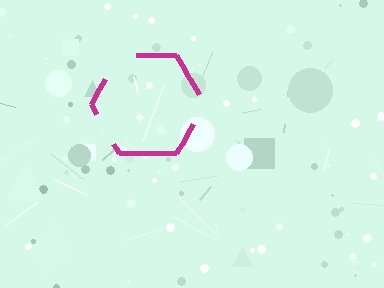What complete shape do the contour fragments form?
The contour fragments form a hexagon.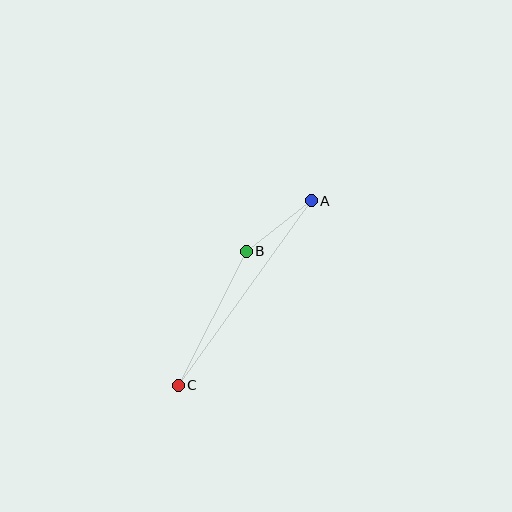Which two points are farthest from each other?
Points A and C are farthest from each other.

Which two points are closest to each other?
Points A and B are closest to each other.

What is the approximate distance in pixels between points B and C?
The distance between B and C is approximately 150 pixels.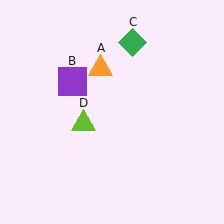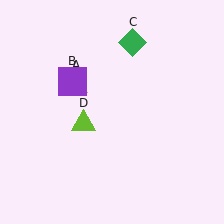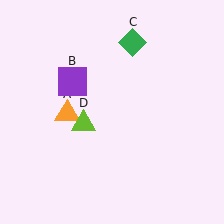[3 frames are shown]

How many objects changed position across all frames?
1 object changed position: orange triangle (object A).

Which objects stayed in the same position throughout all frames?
Purple square (object B) and green diamond (object C) and lime triangle (object D) remained stationary.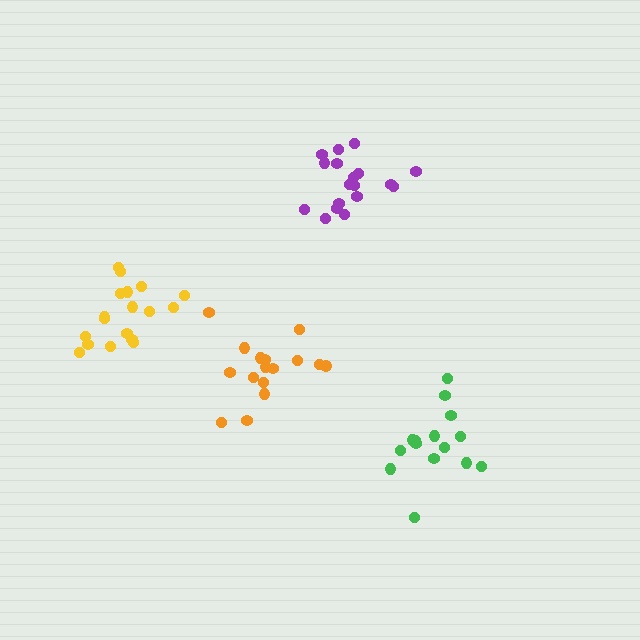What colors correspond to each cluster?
The clusters are colored: yellow, green, purple, orange.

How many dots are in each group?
Group 1: 18 dots, Group 2: 16 dots, Group 3: 18 dots, Group 4: 16 dots (68 total).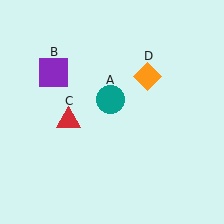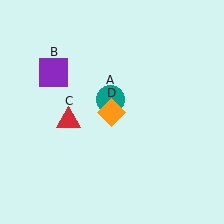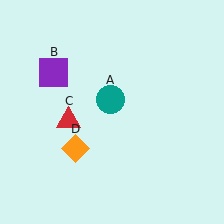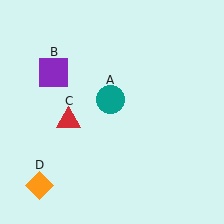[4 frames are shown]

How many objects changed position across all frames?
1 object changed position: orange diamond (object D).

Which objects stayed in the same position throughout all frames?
Teal circle (object A) and purple square (object B) and red triangle (object C) remained stationary.